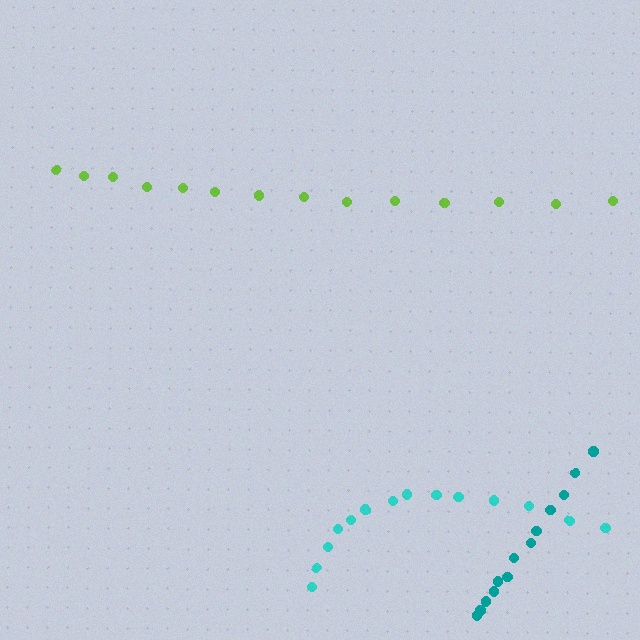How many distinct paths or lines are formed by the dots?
There are 3 distinct paths.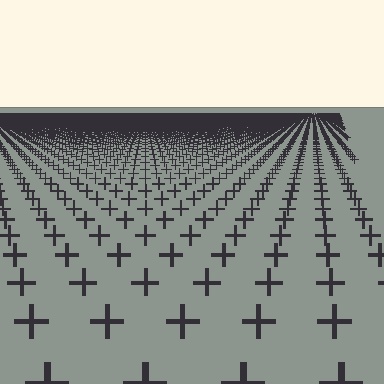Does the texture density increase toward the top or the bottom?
Density increases toward the top.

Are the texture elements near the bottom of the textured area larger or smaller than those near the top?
Larger. Near the bottom, elements are closer to the viewer and appear at a bigger on-screen size.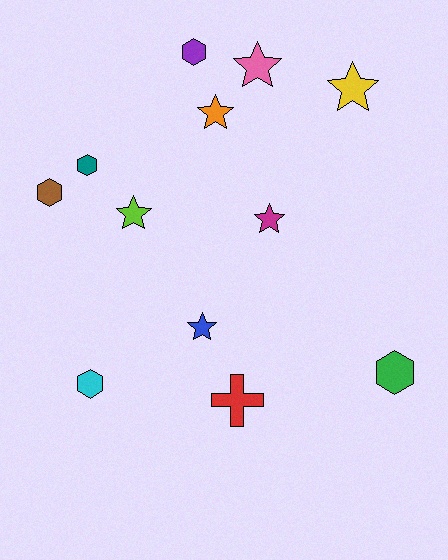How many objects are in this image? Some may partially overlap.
There are 12 objects.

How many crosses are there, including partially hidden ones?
There is 1 cross.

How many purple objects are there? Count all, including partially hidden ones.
There is 1 purple object.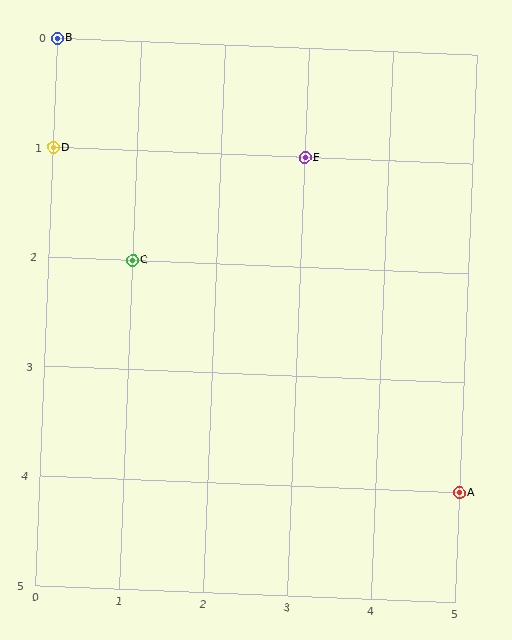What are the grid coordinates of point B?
Point B is at grid coordinates (0, 0).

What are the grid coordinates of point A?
Point A is at grid coordinates (5, 4).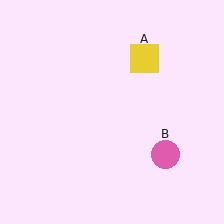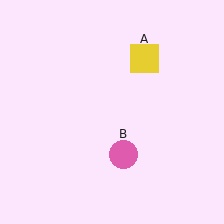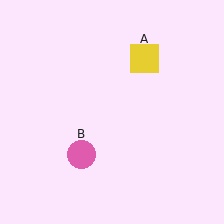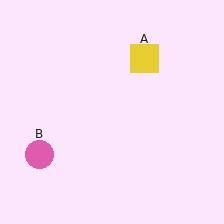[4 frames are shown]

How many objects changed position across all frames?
1 object changed position: pink circle (object B).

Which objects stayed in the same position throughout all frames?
Yellow square (object A) remained stationary.